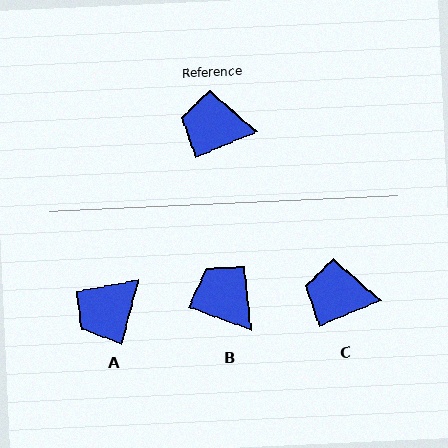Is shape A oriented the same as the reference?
No, it is off by about 52 degrees.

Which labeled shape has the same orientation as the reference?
C.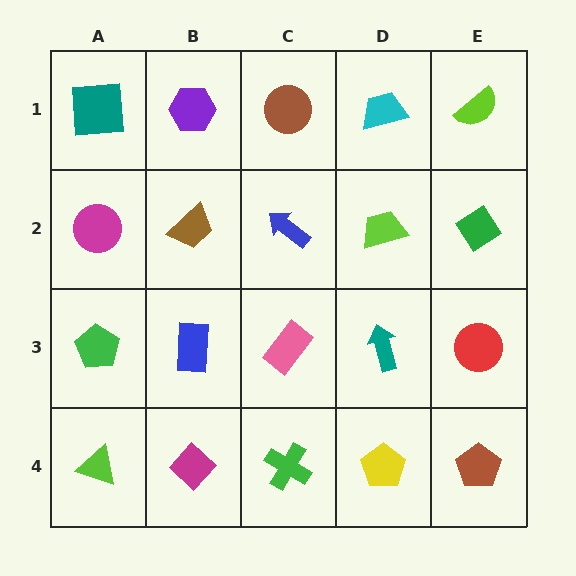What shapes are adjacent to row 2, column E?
A lime semicircle (row 1, column E), a red circle (row 3, column E), a lime trapezoid (row 2, column D).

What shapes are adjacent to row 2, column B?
A purple hexagon (row 1, column B), a blue rectangle (row 3, column B), a magenta circle (row 2, column A), a blue arrow (row 2, column C).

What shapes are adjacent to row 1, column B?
A brown trapezoid (row 2, column B), a teal square (row 1, column A), a brown circle (row 1, column C).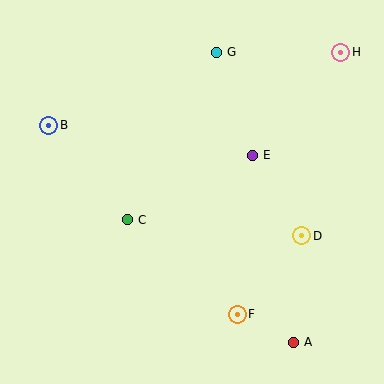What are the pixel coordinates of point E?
Point E is at (252, 155).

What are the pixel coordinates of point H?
Point H is at (341, 52).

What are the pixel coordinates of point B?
Point B is at (49, 125).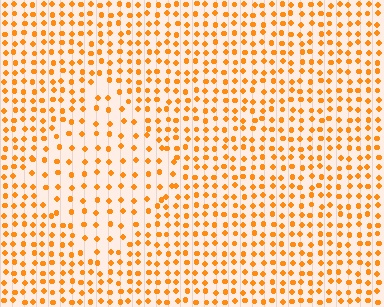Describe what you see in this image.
The image contains small orange elements arranged at two different densities. A diamond-shaped region is visible where the elements are less densely packed than the surrounding area.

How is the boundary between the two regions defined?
The boundary is defined by a change in element density (approximately 1.8x ratio). All elements are the same color, size, and shape.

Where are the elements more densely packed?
The elements are more densely packed outside the diamond boundary.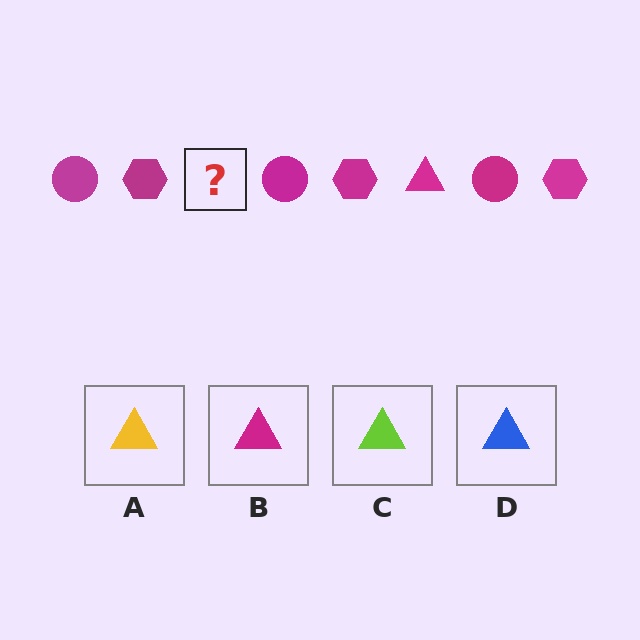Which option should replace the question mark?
Option B.